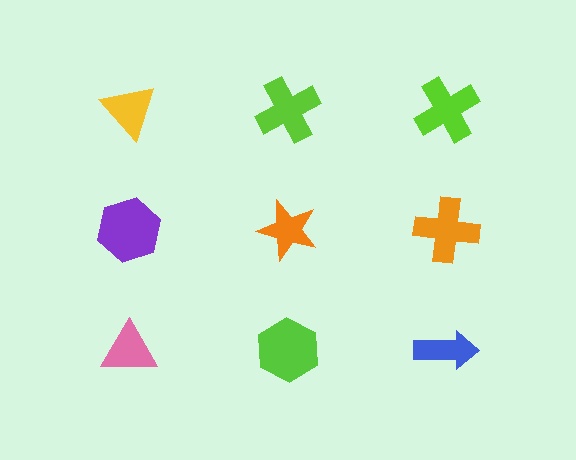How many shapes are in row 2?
3 shapes.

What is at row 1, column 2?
A lime cross.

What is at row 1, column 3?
A lime cross.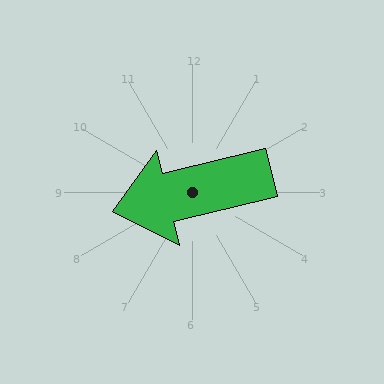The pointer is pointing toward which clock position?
Roughly 9 o'clock.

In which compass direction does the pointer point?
West.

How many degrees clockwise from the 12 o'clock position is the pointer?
Approximately 256 degrees.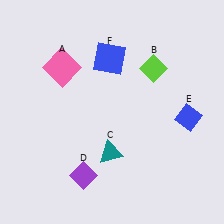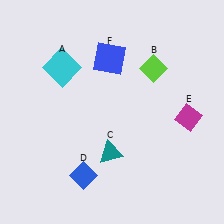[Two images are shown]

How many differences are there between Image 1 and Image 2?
There are 3 differences between the two images.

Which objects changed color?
A changed from pink to cyan. D changed from purple to blue. E changed from blue to magenta.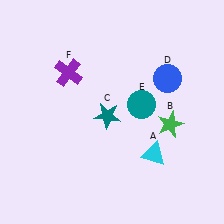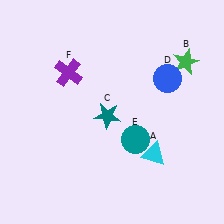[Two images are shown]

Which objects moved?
The objects that moved are: the green star (B), the teal circle (E).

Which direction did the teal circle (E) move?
The teal circle (E) moved down.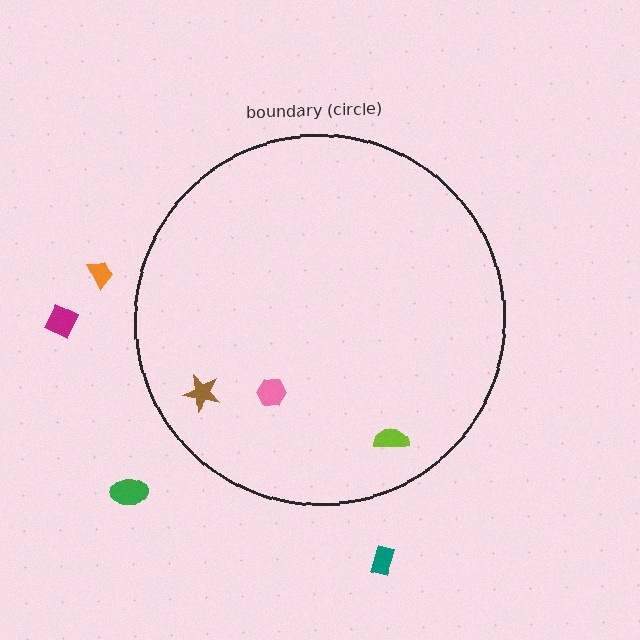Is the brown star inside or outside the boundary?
Inside.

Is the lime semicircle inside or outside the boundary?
Inside.